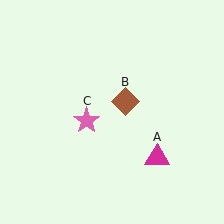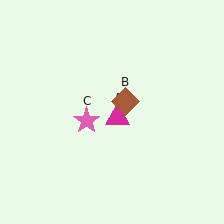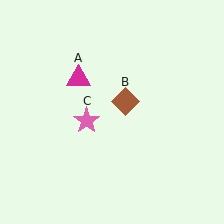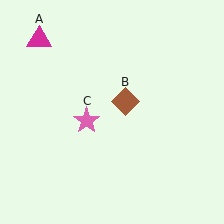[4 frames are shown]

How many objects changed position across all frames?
1 object changed position: magenta triangle (object A).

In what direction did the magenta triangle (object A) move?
The magenta triangle (object A) moved up and to the left.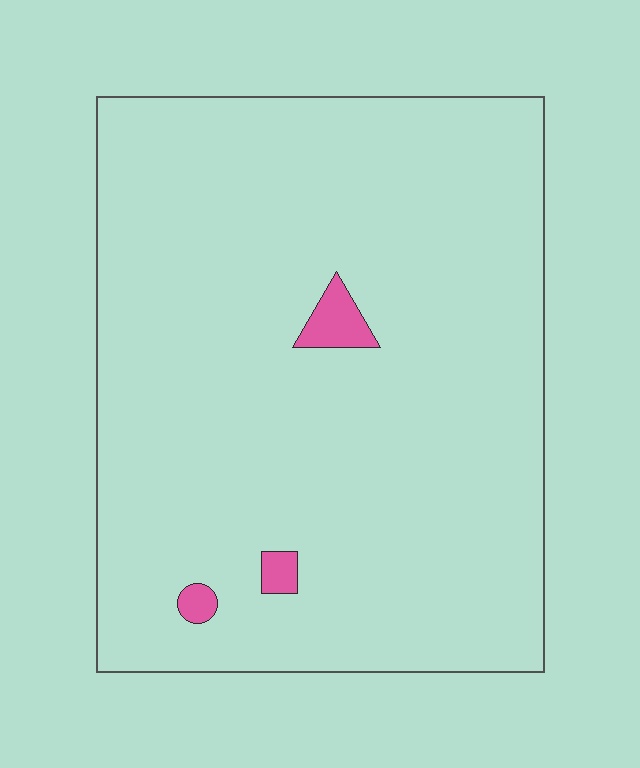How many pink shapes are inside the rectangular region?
3.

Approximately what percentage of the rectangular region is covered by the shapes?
Approximately 0%.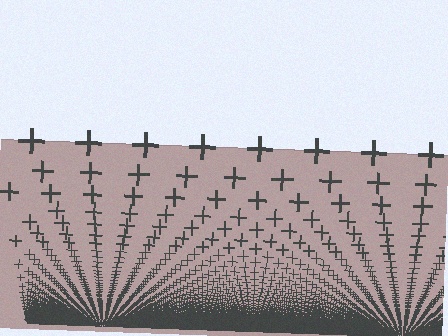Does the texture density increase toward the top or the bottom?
Density increases toward the bottom.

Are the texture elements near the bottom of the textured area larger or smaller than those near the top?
Smaller. The gradient is inverted — elements near the bottom are smaller and denser.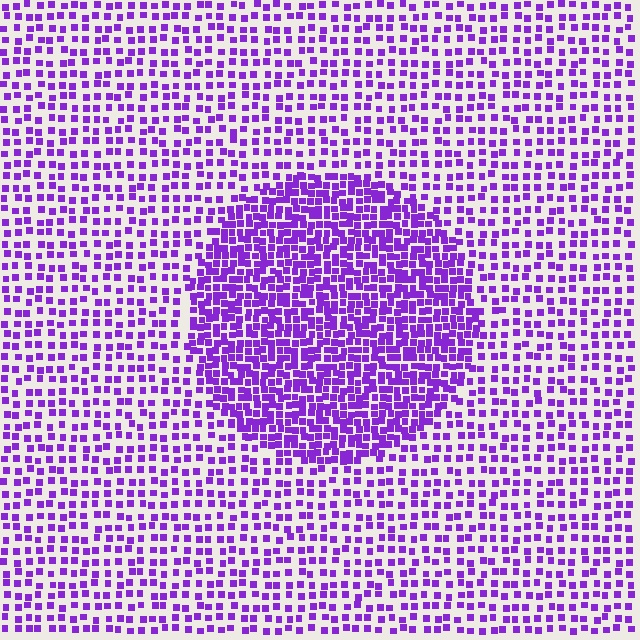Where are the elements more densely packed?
The elements are more densely packed inside the circle boundary.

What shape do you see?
I see a circle.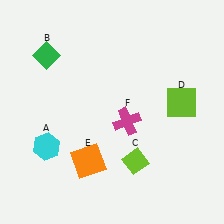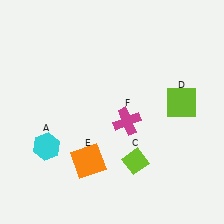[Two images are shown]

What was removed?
The green diamond (B) was removed in Image 2.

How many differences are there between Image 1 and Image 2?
There is 1 difference between the two images.